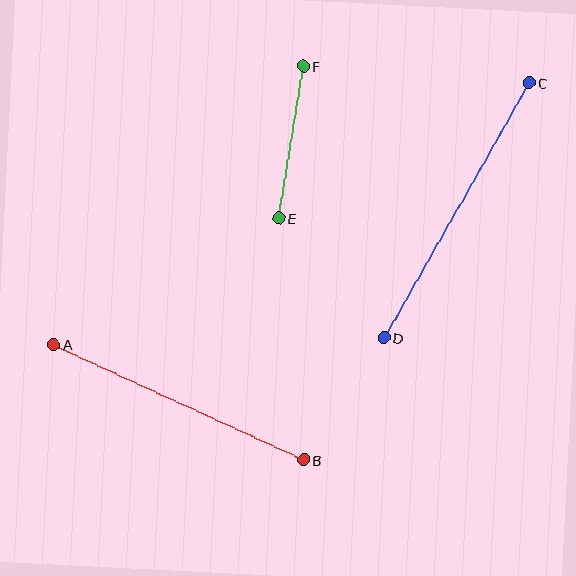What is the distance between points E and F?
The distance is approximately 154 pixels.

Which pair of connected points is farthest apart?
Points C and D are farthest apart.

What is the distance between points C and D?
The distance is approximately 293 pixels.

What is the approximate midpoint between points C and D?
The midpoint is at approximately (456, 210) pixels.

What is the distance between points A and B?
The distance is approximately 276 pixels.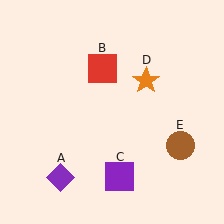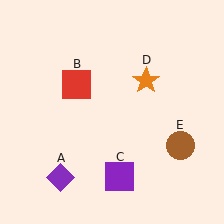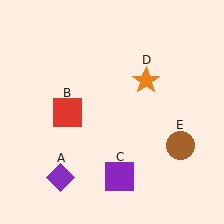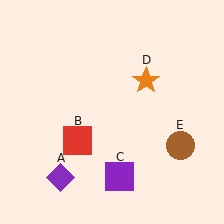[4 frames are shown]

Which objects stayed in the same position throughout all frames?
Purple diamond (object A) and purple square (object C) and orange star (object D) and brown circle (object E) remained stationary.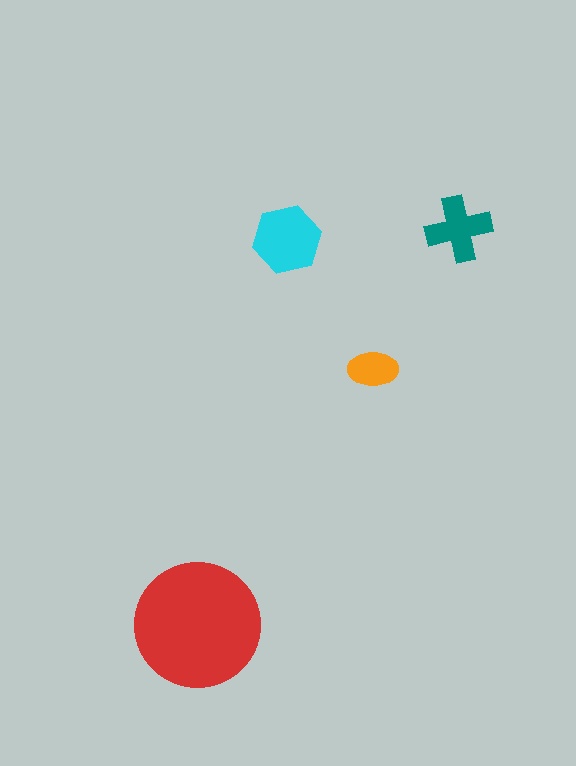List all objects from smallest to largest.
The orange ellipse, the teal cross, the cyan hexagon, the red circle.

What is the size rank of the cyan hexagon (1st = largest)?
2nd.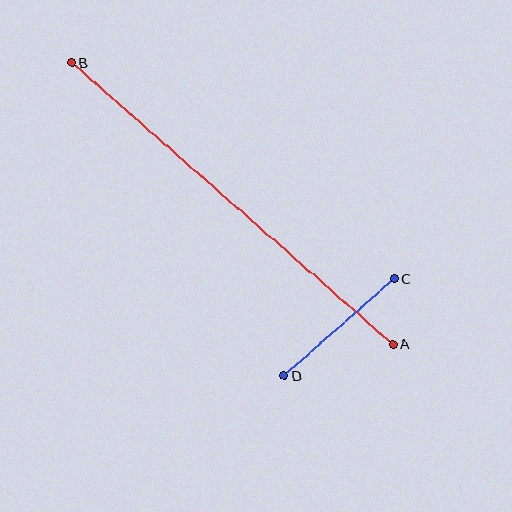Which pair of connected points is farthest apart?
Points A and B are farthest apart.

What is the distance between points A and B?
The distance is approximately 427 pixels.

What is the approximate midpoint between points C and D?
The midpoint is at approximately (339, 328) pixels.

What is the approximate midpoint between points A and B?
The midpoint is at approximately (232, 204) pixels.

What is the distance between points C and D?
The distance is approximately 147 pixels.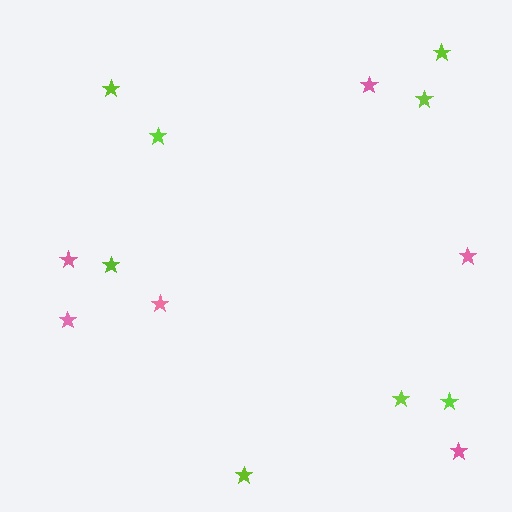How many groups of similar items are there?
There are 2 groups: one group of lime stars (8) and one group of pink stars (6).